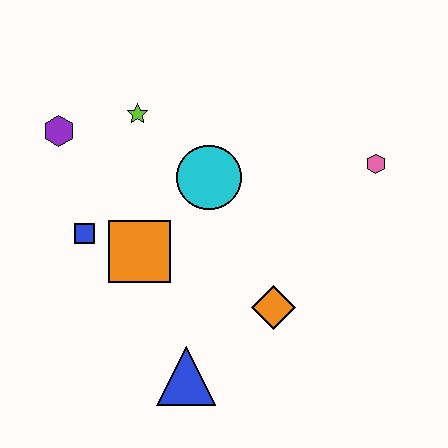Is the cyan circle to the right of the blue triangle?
Yes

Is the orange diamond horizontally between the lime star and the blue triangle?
No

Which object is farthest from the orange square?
The pink hexagon is farthest from the orange square.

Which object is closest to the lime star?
The purple hexagon is closest to the lime star.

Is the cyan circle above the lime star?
No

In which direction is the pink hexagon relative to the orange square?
The pink hexagon is to the right of the orange square.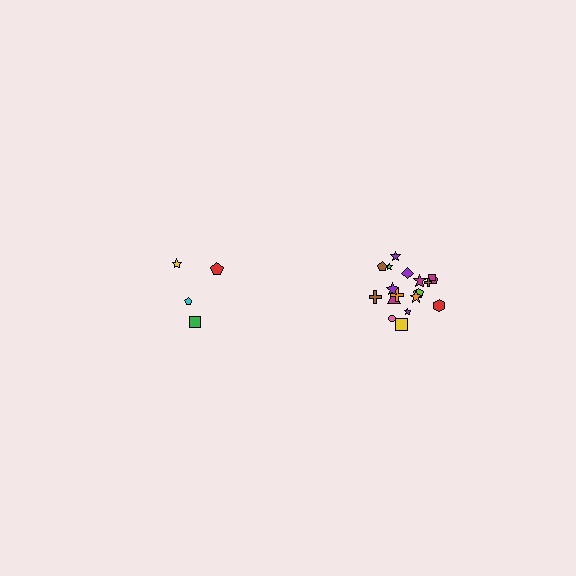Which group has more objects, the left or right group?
The right group.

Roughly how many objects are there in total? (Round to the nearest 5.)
Roughly 20 objects in total.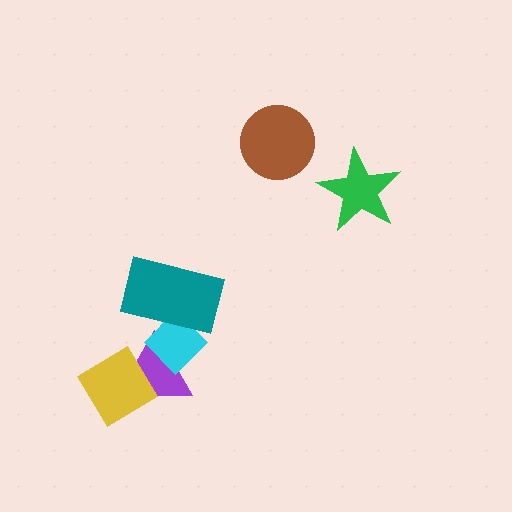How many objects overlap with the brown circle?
0 objects overlap with the brown circle.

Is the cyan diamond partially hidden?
Yes, it is partially covered by another shape.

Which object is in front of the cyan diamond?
The teal rectangle is in front of the cyan diamond.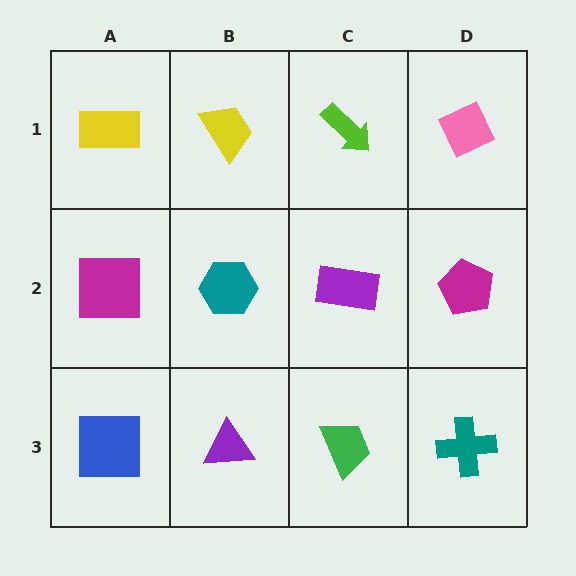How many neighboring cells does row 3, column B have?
3.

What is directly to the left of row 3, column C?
A purple triangle.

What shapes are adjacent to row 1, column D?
A magenta pentagon (row 2, column D), a lime arrow (row 1, column C).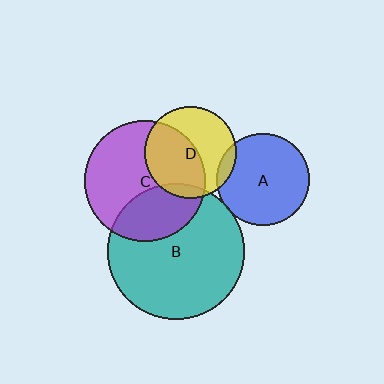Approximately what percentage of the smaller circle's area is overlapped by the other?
Approximately 10%.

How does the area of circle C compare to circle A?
Approximately 1.7 times.